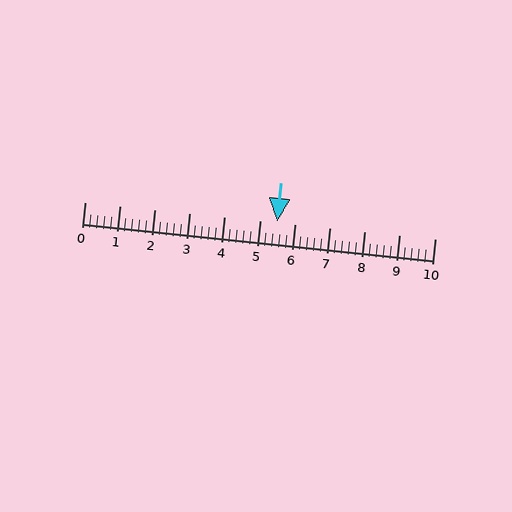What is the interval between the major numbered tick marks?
The major tick marks are spaced 1 units apart.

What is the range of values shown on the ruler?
The ruler shows values from 0 to 10.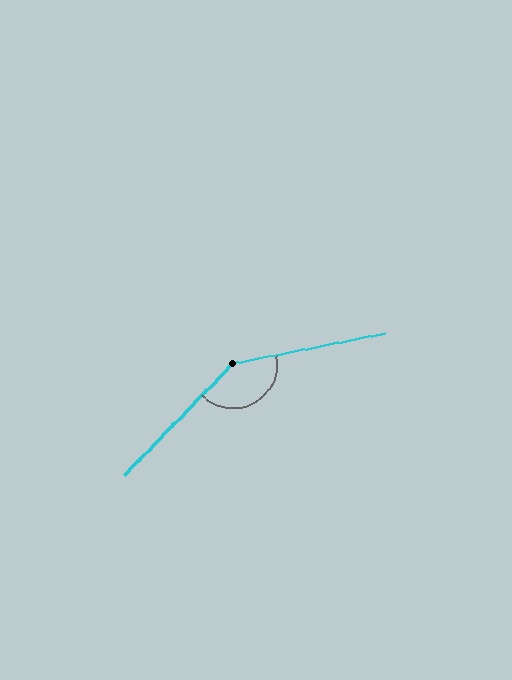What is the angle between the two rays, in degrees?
Approximately 146 degrees.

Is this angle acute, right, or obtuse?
It is obtuse.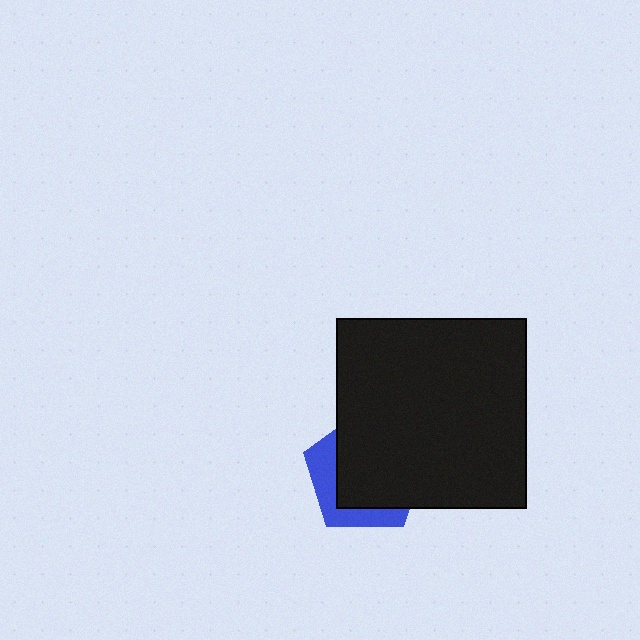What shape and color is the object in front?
The object in front is a black square.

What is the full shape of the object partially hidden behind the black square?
The partially hidden object is a blue pentagon.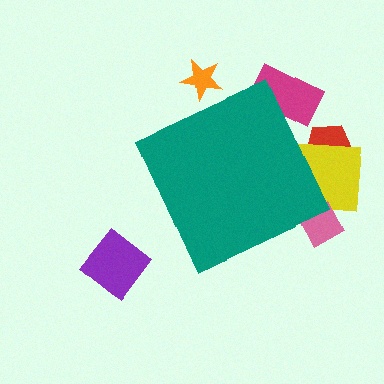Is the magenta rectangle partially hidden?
Yes, the magenta rectangle is partially hidden behind the teal diamond.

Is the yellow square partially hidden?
Yes, the yellow square is partially hidden behind the teal diamond.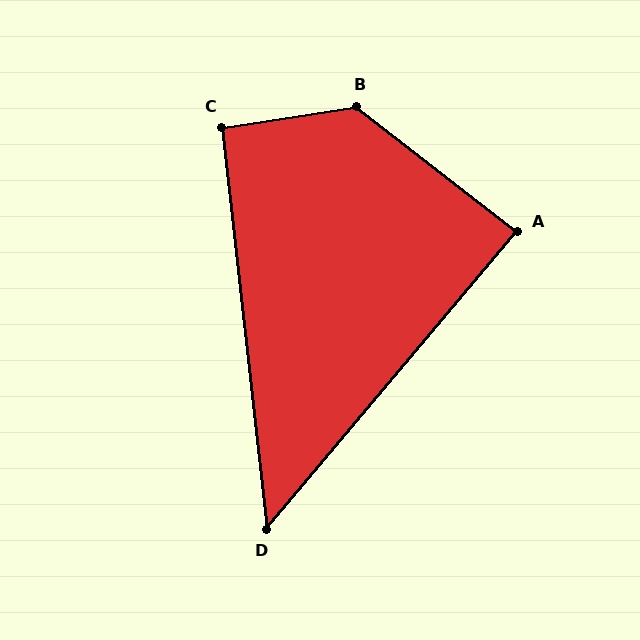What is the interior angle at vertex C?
Approximately 92 degrees (approximately right).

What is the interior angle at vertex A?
Approximately 88 degrees (approximately right).